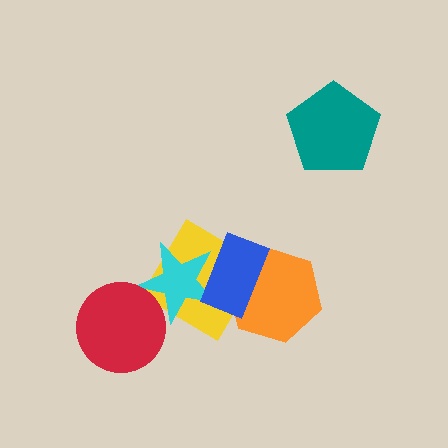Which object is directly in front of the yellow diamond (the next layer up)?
The cyan star is directly in front of the yellow diamond.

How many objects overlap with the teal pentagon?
0 objects overlap with the teal pentagon.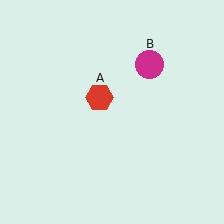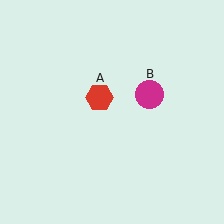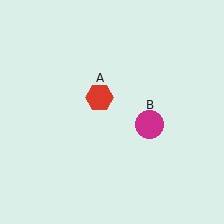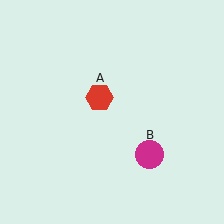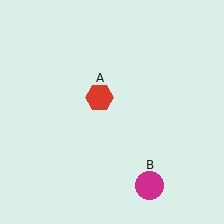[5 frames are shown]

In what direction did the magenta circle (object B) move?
The magenta circle (object B) moved down.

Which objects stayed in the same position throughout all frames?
Red hexagon (object A) remained stationary.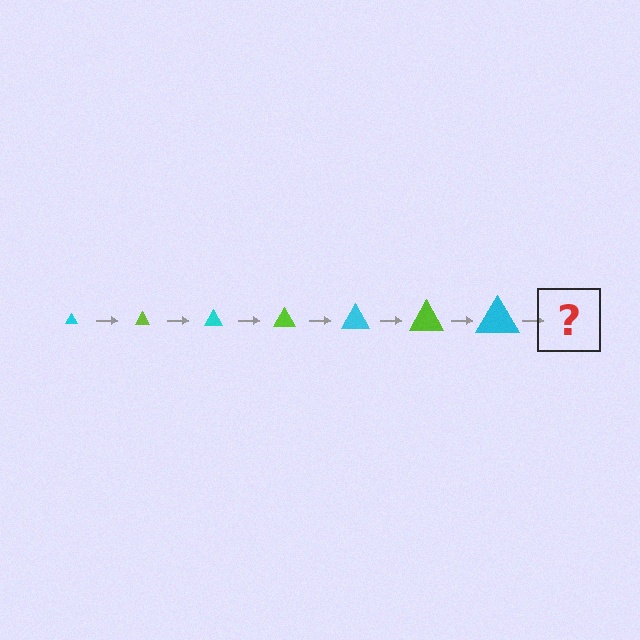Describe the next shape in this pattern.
It should be a lime triangle, larger than the previous one.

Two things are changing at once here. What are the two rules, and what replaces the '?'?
The two rules are that the triangle grows larger each step and the color cycles through cyan and lime. The '?' should be a lime triangle, larger than the previous one.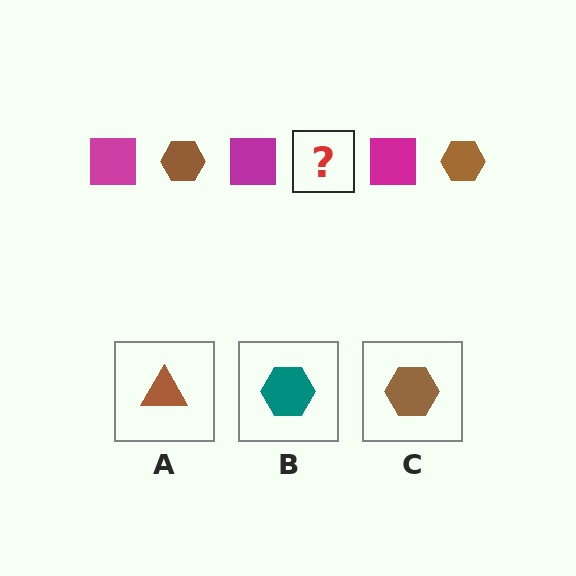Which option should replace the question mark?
Option C.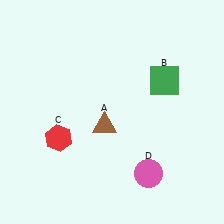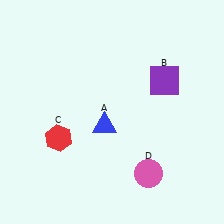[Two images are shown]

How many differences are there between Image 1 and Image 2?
There are 2 differences between the two images.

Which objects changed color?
A changed from brown to blue. B changed from green to purple.